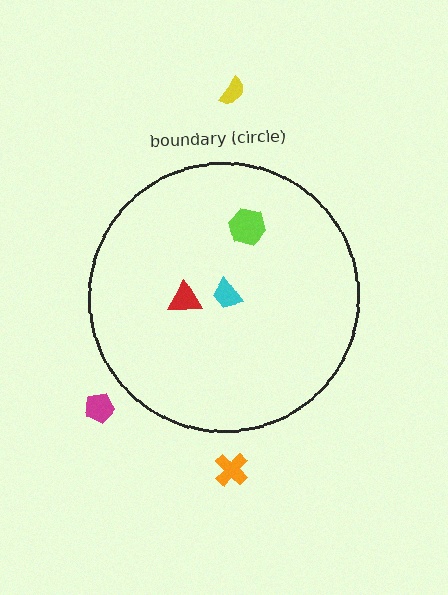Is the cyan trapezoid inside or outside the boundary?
Inside.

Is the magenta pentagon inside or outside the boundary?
Outside.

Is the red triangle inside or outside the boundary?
Inside.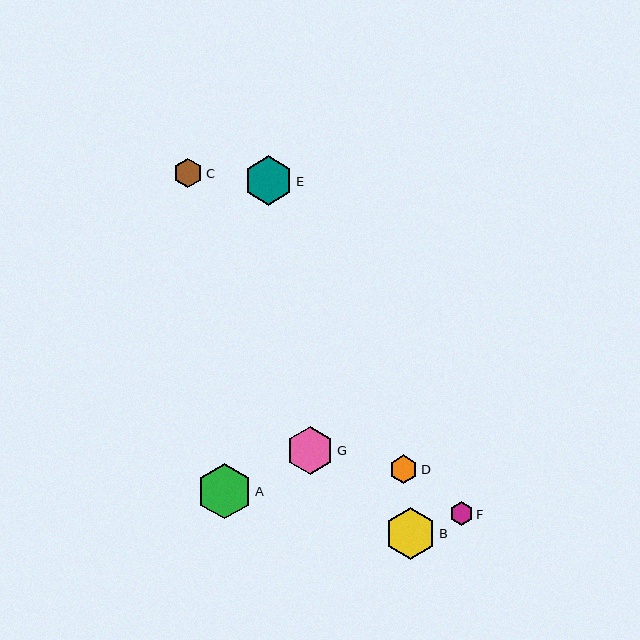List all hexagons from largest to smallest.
From largest to smallest: A, B, E, G, C, D, F.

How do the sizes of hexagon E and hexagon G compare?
Hexagon E and hexagon G are approximately the same size.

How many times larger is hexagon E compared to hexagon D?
Hexagon E is approximately 1.7 times the size of hexagon D.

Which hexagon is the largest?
Hexagon A is the largest with a size of approximately 55 pixels.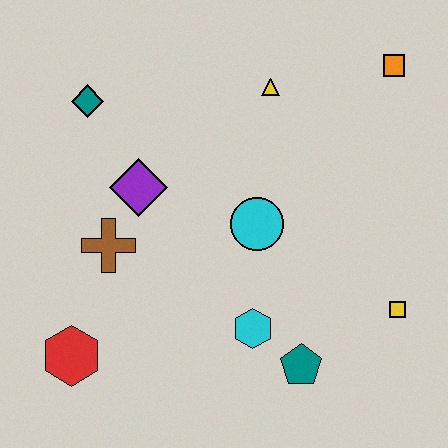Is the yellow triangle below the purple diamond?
No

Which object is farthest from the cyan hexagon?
The orange square is farthest from the cyan hexagon.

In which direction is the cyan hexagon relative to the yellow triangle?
The cyan hexagon is below the yellow triangle.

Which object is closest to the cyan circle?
The cyan hexagon is closest to the cyan circle.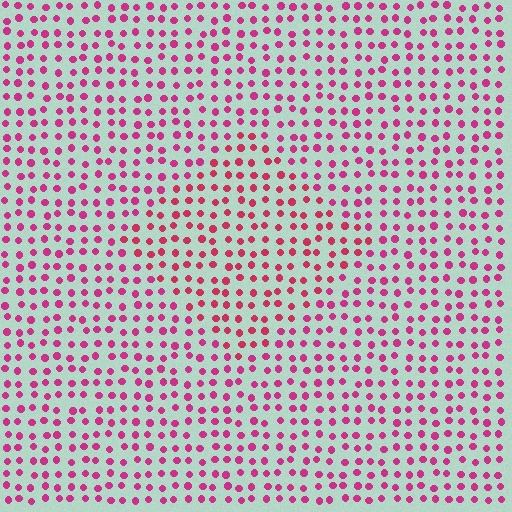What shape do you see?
I see a diamond.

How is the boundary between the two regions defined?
The boundary is defined purely by a slight shift in hue (about 18 degrees). Spacing, size, and orientation are identical on both sides.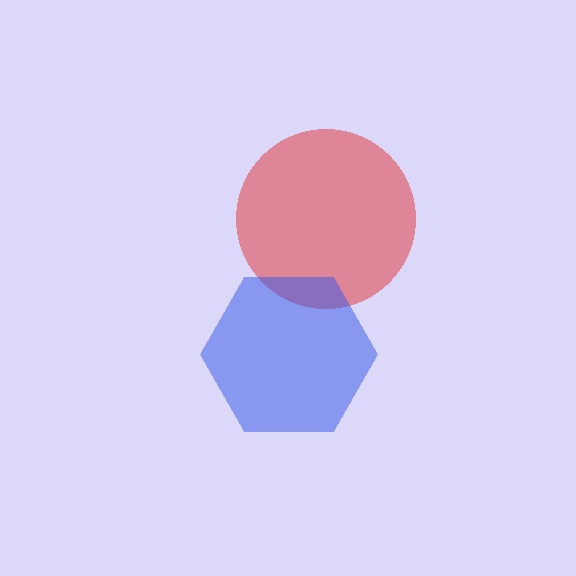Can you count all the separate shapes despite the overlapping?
Yes, there are 2 separate shapes.